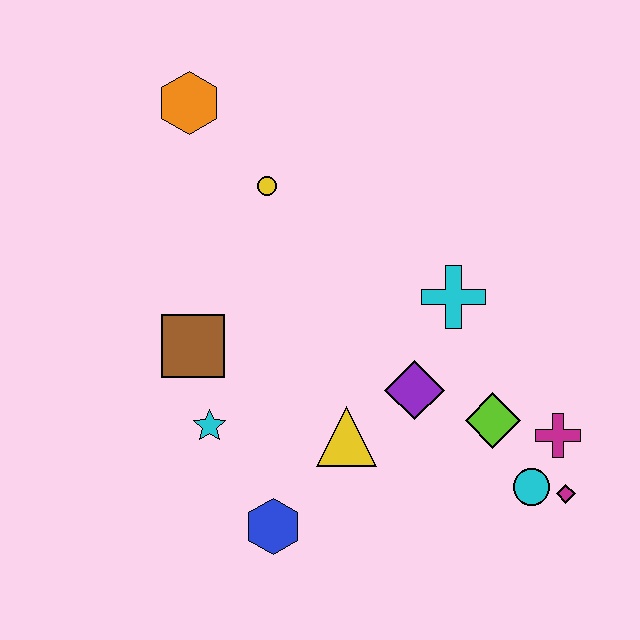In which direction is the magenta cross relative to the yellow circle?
The magenta cross is to the right of the yellow circle.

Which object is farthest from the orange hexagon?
The magenta diamond is farthest from the orange hexagon.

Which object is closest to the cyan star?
The brown square is closest to the cyan star.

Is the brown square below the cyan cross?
Yes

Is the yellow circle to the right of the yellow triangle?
No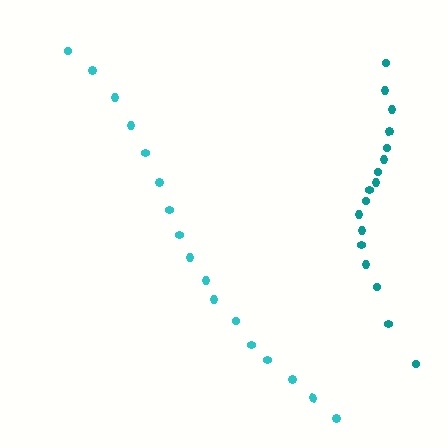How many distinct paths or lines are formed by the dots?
There are 2 distinct paths.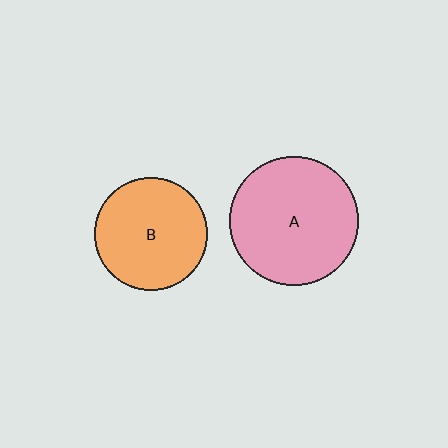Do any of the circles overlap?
No, none of the circles overlap.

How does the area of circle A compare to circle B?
Approximately 1.3 times.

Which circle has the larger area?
Circle A (pink).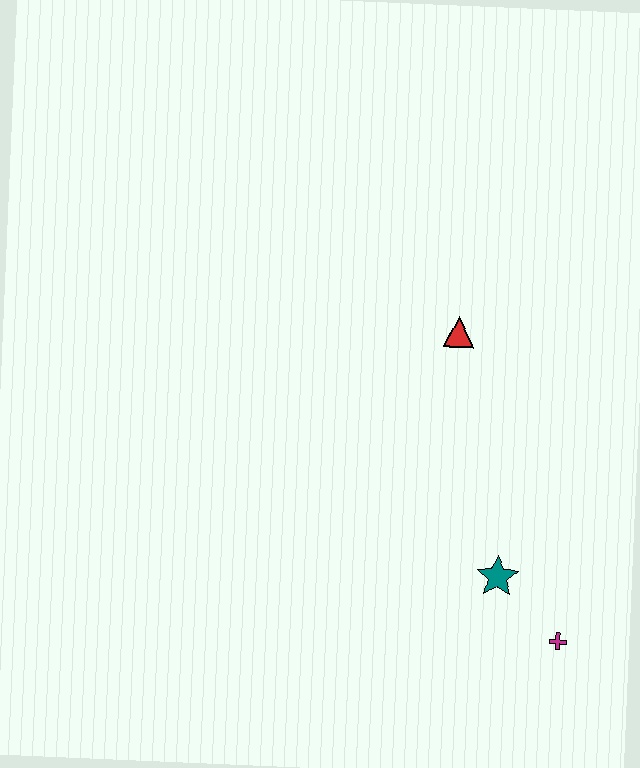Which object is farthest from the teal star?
The red triangle is farthest from the teal star.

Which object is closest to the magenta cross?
The teal star is closest to the magenta cross.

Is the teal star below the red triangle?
Yes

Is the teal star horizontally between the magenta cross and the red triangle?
Yes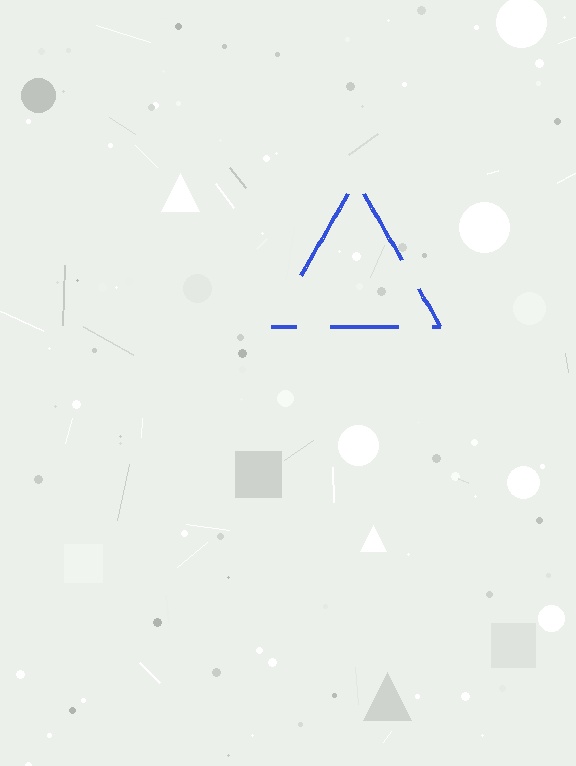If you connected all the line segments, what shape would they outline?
They would outline a triangle.